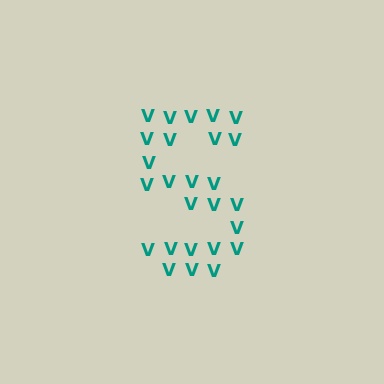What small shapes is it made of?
It is made of small letter V's.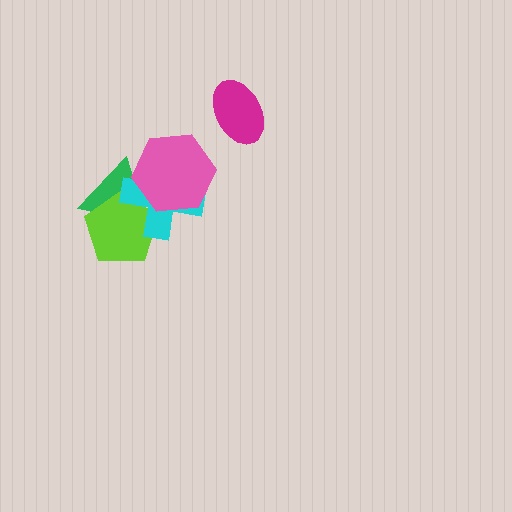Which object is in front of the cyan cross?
The pink hexagon is in front of the cyan cross.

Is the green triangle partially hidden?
Yes, it is partially covered by another shape.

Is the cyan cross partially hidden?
Yes, it is partially covered by another shape.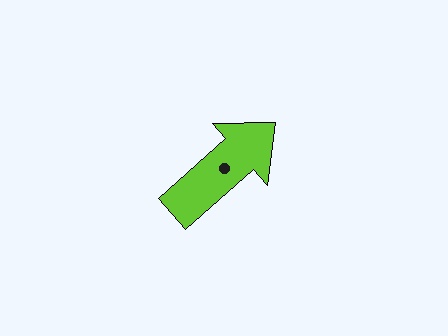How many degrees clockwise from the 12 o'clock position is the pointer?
Approximately 49 degrees.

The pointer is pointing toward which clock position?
Roughly 2 o'clock.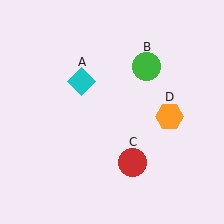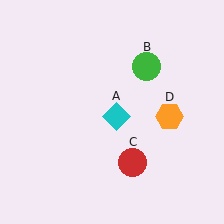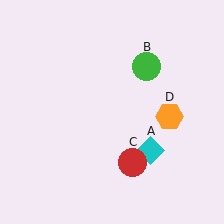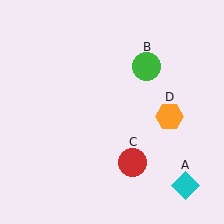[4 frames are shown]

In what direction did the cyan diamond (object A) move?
The cyan diamond (object A) moved down and to the right.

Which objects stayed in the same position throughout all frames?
Green circle (object B) and red circle (object C) and orange hexagon (object D) remained stationary.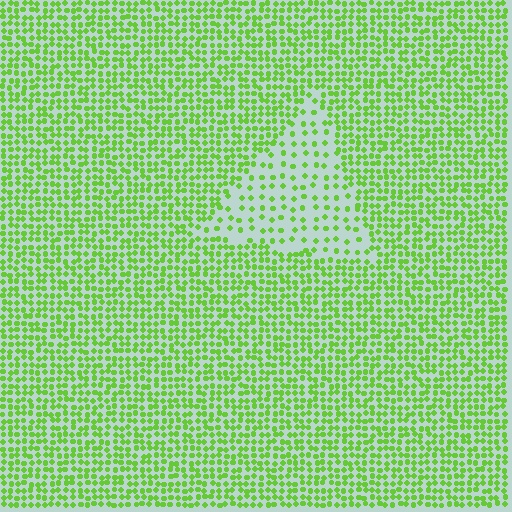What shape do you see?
I see a triangle.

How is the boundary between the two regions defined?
The boundary is defined by a change in element density (approximately 2.4x ratio). All elements are the same color, size, and shape.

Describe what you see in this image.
The image contains small lime elements arranged at two different densities. A triangle-shaped region is visible where the elements are less densely packed than the surrounding area.